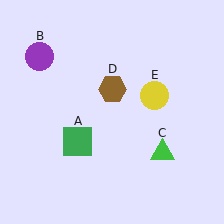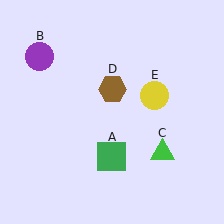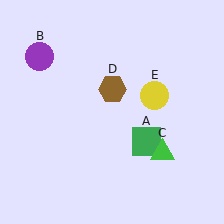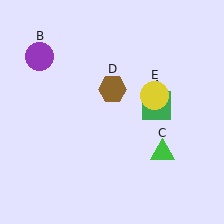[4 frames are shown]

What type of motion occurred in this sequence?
The green square (object A) rotated counterclockwise around the center of the scene.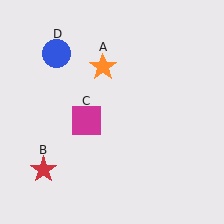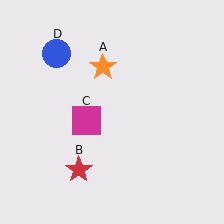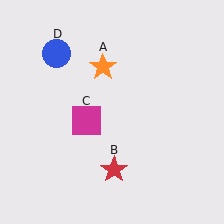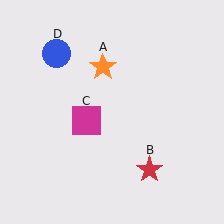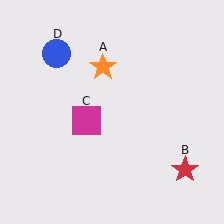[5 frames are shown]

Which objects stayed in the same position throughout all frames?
Orange star (object A) and magenta square (object C) and blue circle (object D) remained stationary.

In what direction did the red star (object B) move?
The red star (object B) moved right.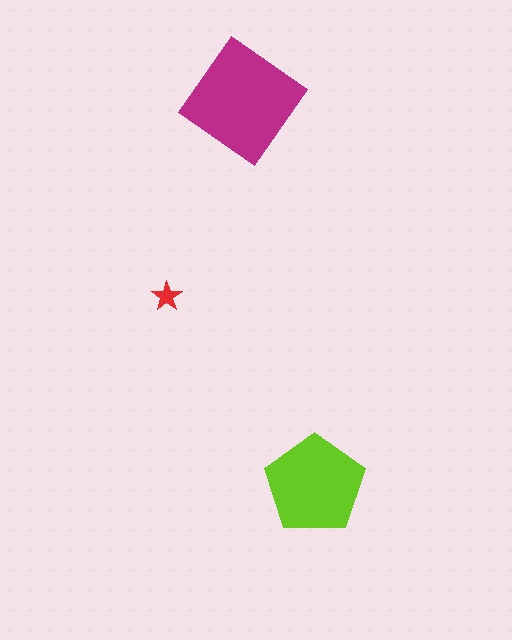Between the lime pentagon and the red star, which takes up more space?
The lime pentagon.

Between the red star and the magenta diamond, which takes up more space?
The magenta diamond.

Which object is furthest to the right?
The lime pentagon is rightmost.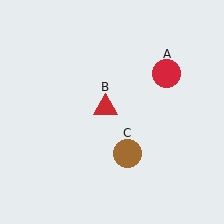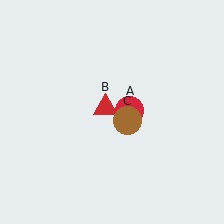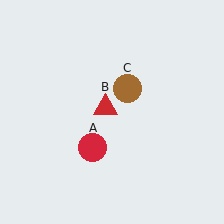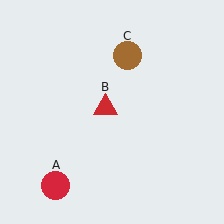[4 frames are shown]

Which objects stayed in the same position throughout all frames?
Red triangle (object B) remained stationary.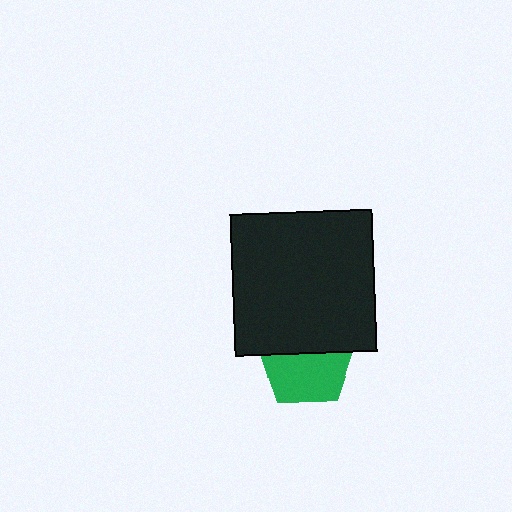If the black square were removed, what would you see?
You would see the complete green pentagon.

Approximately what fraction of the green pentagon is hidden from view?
Roughly 42% of the green pentagon is hidden behind the black square.